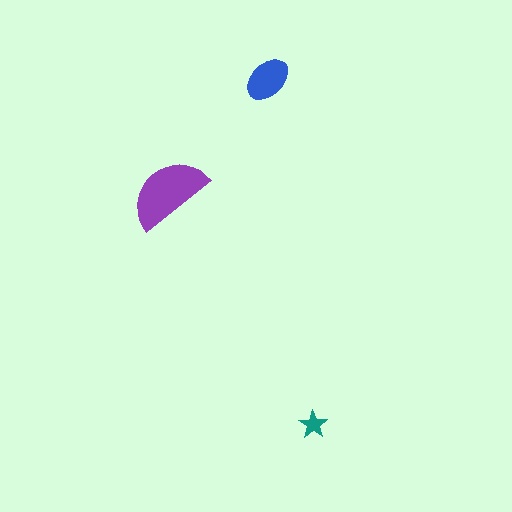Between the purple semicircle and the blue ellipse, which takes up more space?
The purple semicircle.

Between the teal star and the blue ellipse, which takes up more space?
The blue ellipse.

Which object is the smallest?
The teal star.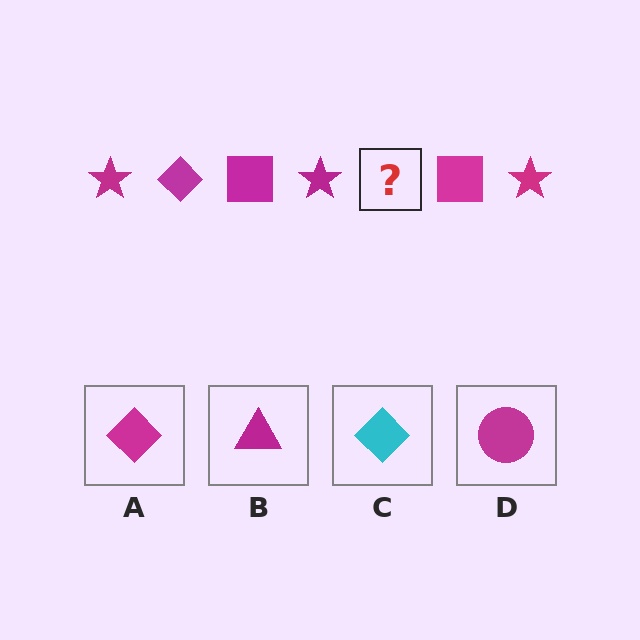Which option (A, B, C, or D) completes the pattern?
A.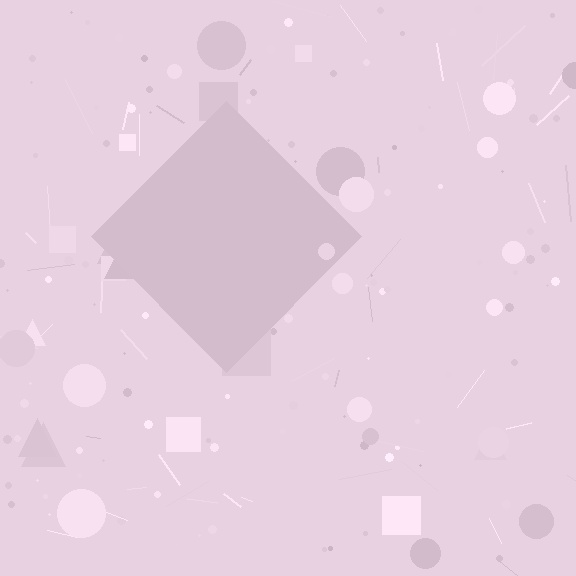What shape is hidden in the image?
A diamond is hidden in the image.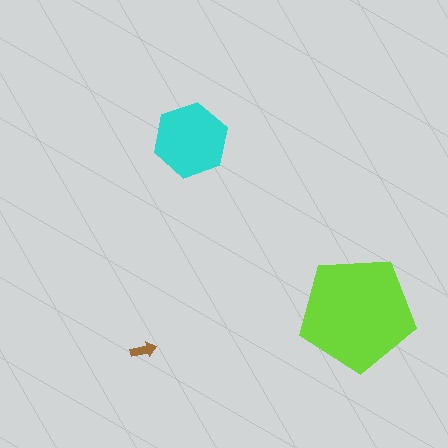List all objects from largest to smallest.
The lime pentagon, the cyan hexagon, the brown arrow.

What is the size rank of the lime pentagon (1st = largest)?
1st.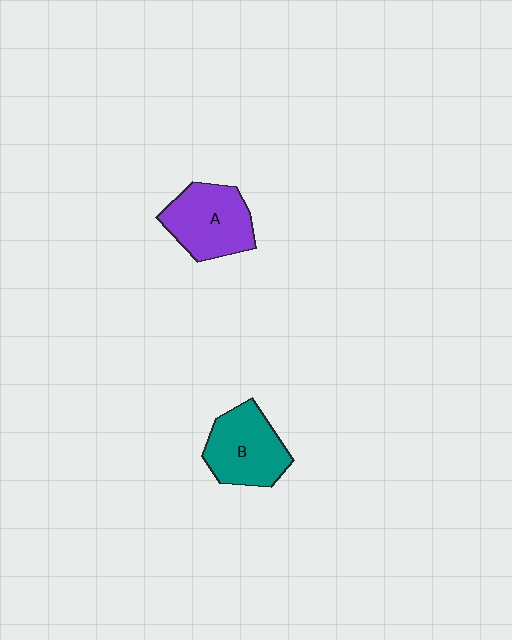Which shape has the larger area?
Shape A (purple).